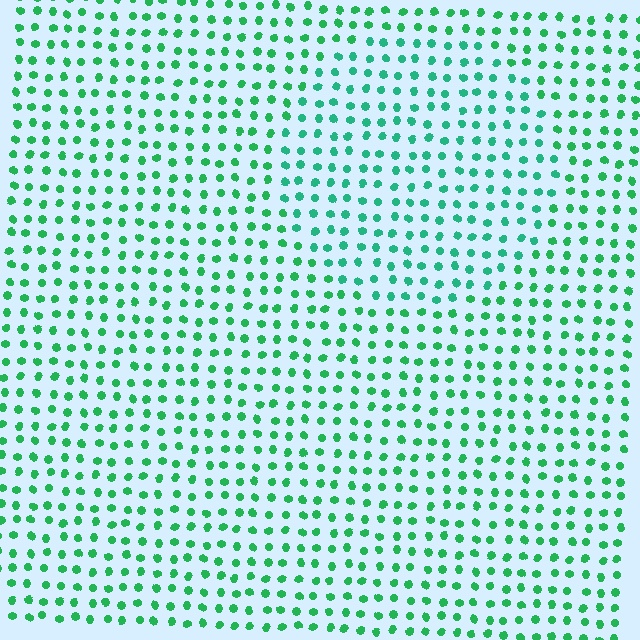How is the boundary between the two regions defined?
The boundary is defined purely by a slight shift in hue (about 19 degrees). Spacing, size, and orientation are identical on both sides.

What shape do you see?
I see a circle.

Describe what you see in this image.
The image is filled with small green elements in a uniform arrangement. A circle-shaped region is visible where the elements are tinted to a slightly different hue, forming a subtle color boundary.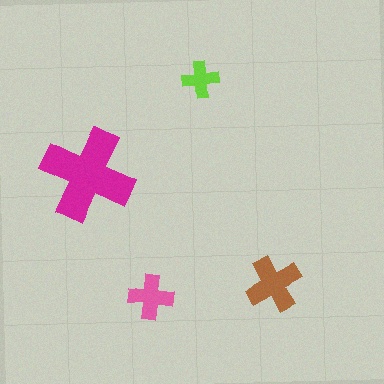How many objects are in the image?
There are 4 objects in the image.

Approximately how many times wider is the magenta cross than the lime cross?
About 2.5 times wider.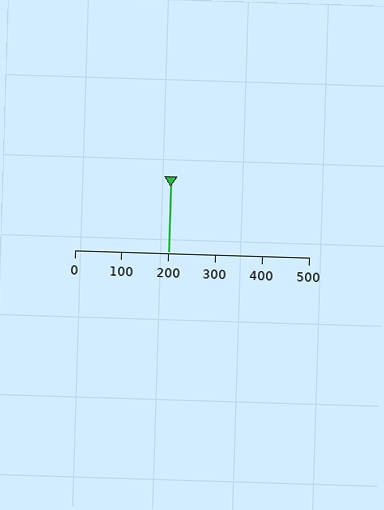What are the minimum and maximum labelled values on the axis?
The axis runs from 0 to 500.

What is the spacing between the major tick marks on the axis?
The major ticks are spaced 100 apart.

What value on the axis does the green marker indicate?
The marker indicates approximately 200.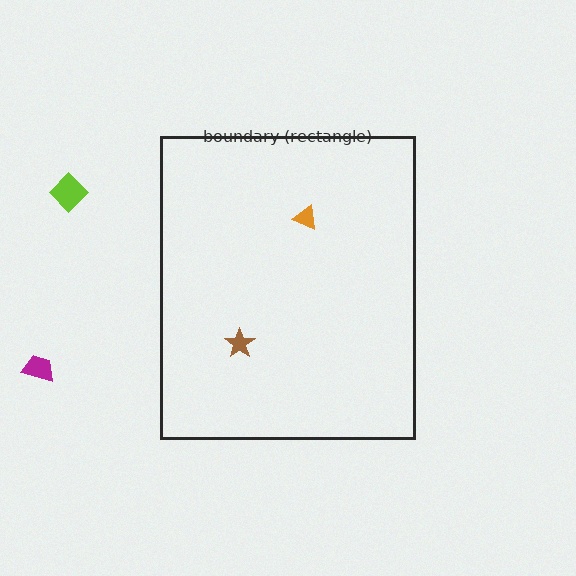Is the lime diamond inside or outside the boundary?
Outside.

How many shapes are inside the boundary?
2 inside, 2 outside.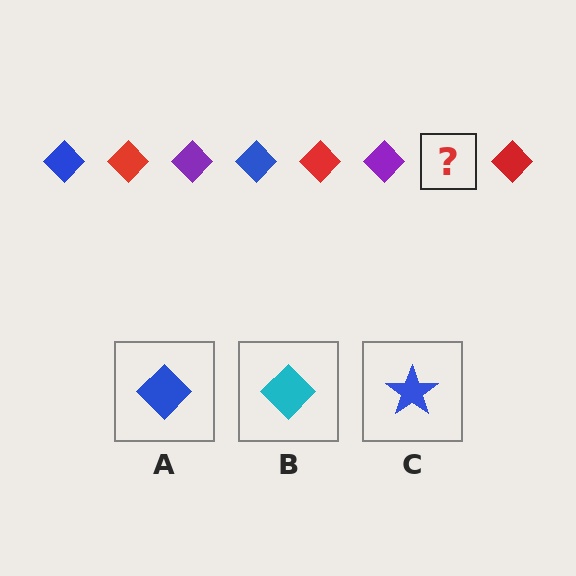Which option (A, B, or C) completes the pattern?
A.